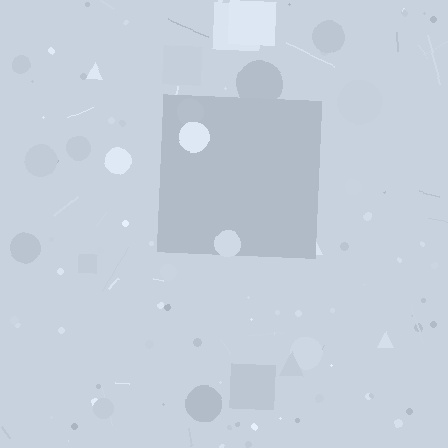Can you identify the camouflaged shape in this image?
The camouflaged shape is a square.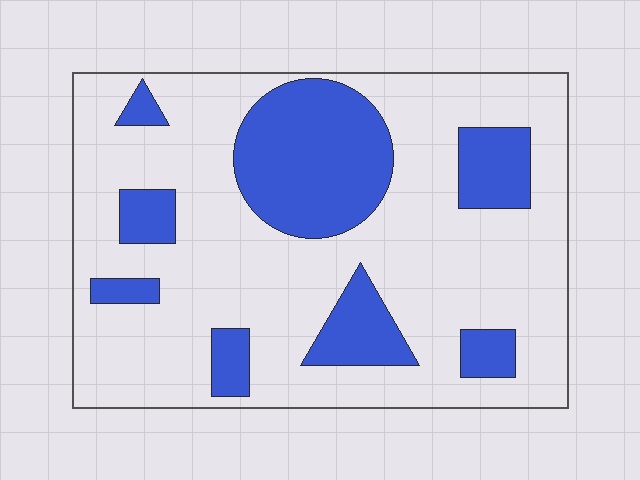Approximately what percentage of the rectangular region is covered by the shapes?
Approximately 25%.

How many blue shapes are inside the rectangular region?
8.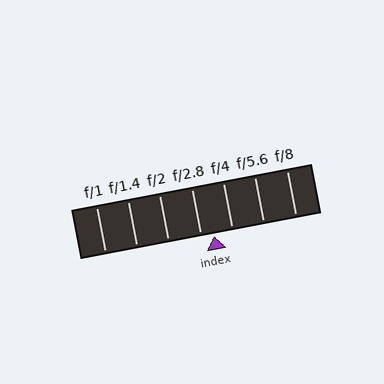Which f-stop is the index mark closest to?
The index mark is closest to f/2.8.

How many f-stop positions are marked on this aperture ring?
There are 7 f-stop positions marked.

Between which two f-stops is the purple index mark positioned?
The index mark is between f/2.8 and f/4.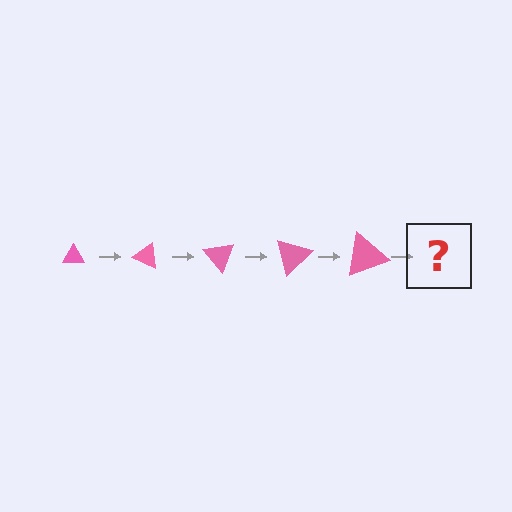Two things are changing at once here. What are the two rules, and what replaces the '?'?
The two rules are that the triangle grows larger each step and it rotates 25 degrees each step. The '?' should be a triangle, larger than the previous one and rotated 125 degrees from the start.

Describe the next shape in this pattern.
It should be a triangle, larger than the previous one and rotated 125 degrees from the start.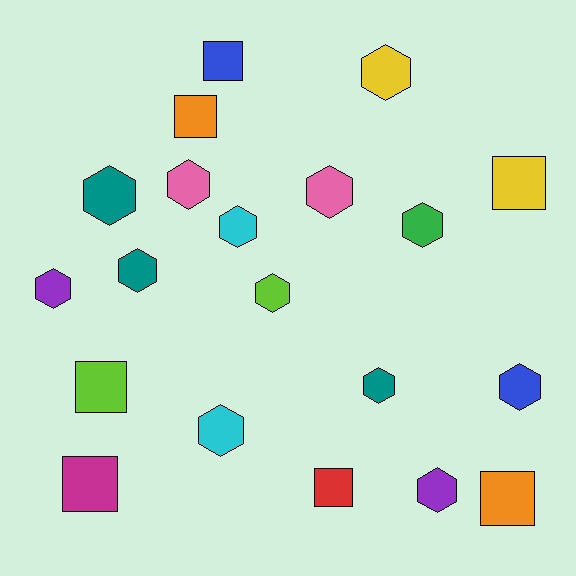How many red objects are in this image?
There is 1 red object.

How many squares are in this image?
There are 7 squares.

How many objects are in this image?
There are 20 objects.